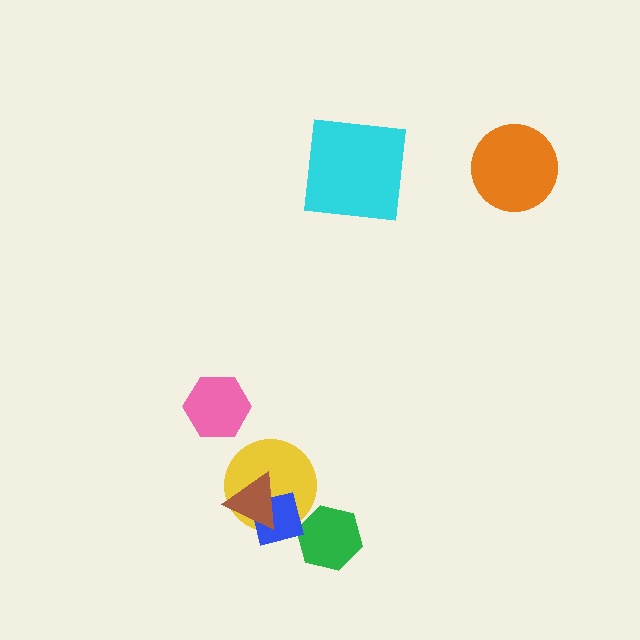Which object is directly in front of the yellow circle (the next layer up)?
The blue square is directly in front of the yellow circle.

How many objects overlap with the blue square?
3 objects overlap with the blue square.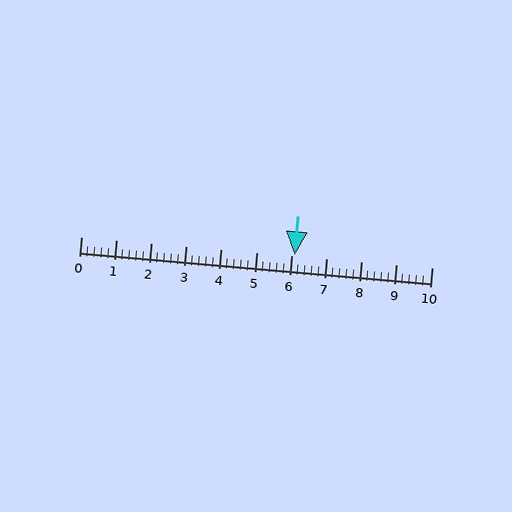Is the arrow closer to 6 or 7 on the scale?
The arrow is closer to 6.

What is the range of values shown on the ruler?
The ruler shows values from 0 to 10.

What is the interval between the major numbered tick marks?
The major tick marks are spaced 1 units apart.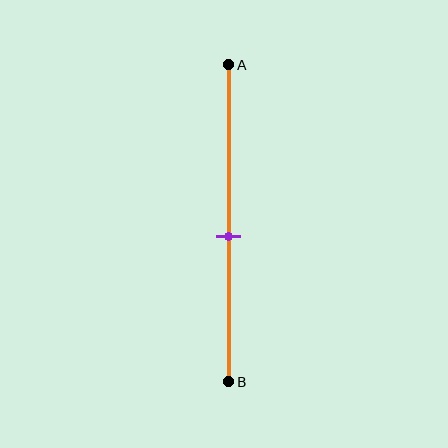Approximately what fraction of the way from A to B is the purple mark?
The purple mark is approximately 55% of the way from A to B.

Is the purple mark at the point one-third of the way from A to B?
No, the mark is at about 55% from A, not at the 33% one-third point.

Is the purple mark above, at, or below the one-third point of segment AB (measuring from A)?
The purple mark is below the one-third point of segment AB.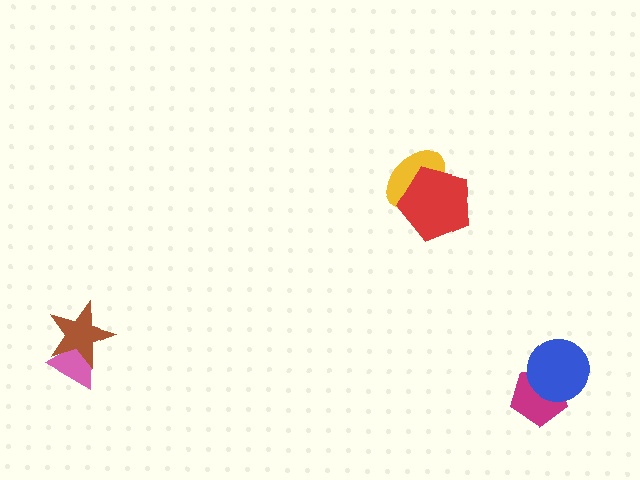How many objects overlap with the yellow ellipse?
1 object overlaps with the yellow ellipse.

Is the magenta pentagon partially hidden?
Yes, it is partially covered by another shape.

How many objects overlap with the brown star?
1 object overlaps with the brown star.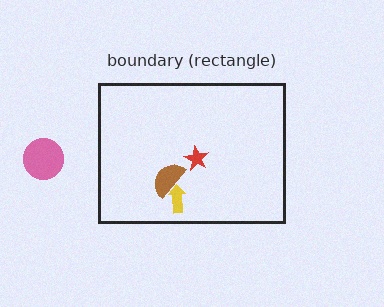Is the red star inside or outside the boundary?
Inside.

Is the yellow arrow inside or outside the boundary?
Inside.